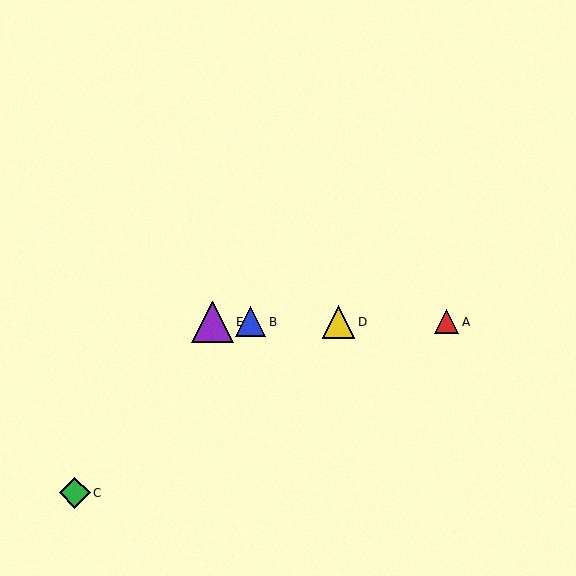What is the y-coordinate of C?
Object C is at y≈493.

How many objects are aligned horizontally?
4 objects (A, B, D, E) are aligned horizontally.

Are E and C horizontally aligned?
No, E is at y≈322 and C is at y≈493.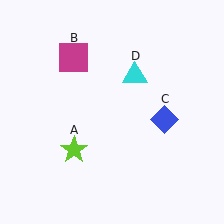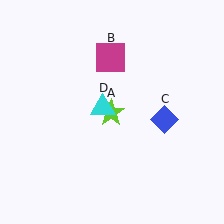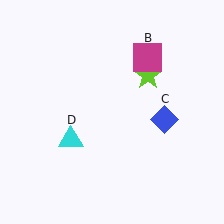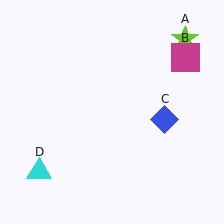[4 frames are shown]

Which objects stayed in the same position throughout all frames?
Blue diamond (object C) remained stationary.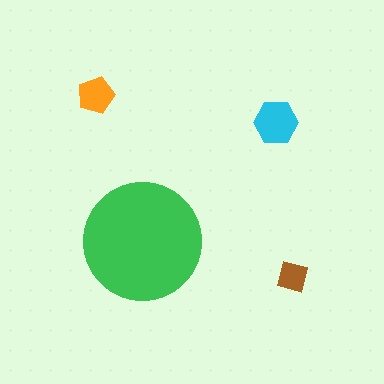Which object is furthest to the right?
The brown square is rightmost.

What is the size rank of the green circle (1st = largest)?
1st.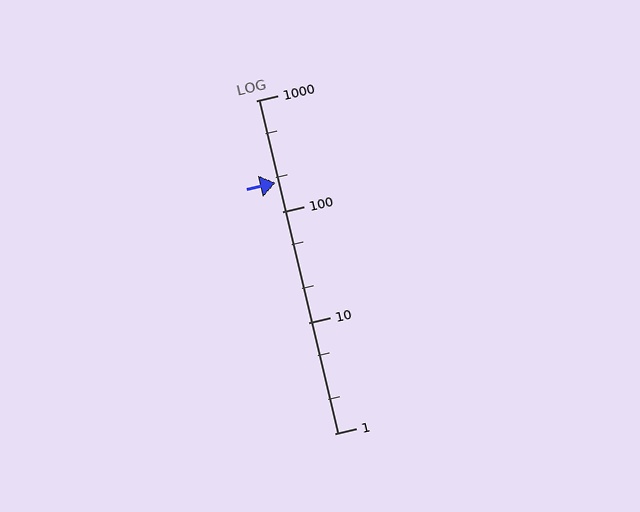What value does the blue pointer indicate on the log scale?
The pointer indicates approximately 180.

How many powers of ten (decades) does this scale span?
The scale spans 3 decades, from 1 to 1000.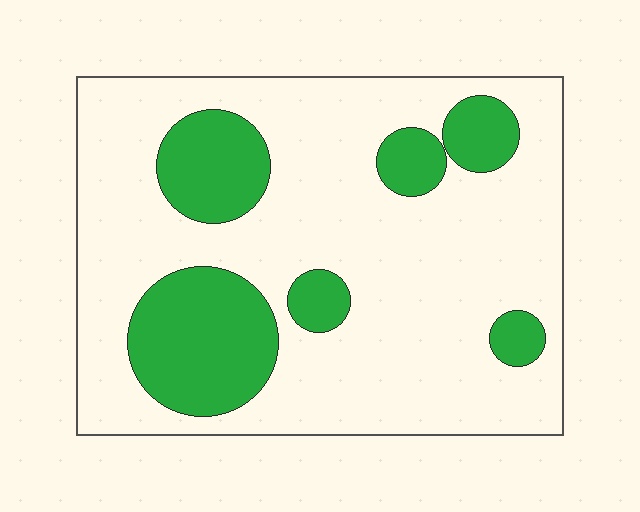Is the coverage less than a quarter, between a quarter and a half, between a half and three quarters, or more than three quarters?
Less than a quarter.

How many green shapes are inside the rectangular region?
6.